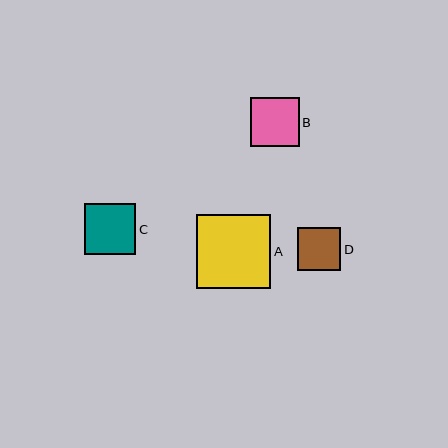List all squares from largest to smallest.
From largest to smallest: A, C, B, D.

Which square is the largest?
Square A is the largest with a size of approximately 74 pixels.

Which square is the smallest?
Square D is the smallest with a size of approximately 43 pixels.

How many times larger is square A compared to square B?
Square A is approximately 1.5 times the size of square B.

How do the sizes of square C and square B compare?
Square C and square B are approximately the same size.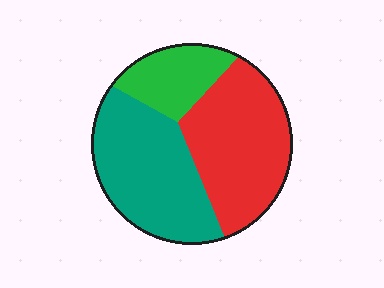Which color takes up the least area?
Green, at roughly 20%.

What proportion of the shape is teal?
Teal takes up between a quarter and a half of the shape.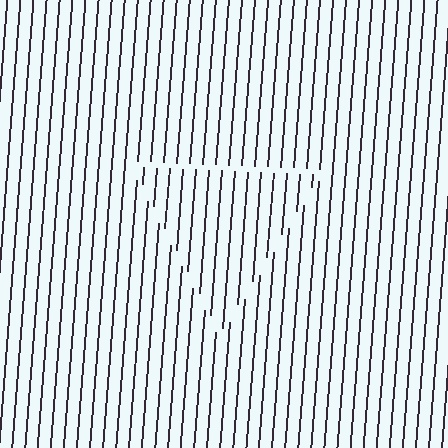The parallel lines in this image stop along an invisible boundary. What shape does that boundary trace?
An illusory triangle. The interior of the shape contains the same grating, shifted by half a period — the contour is defined by the phase discontinuity where line-ends from the inner and outer gratings abut.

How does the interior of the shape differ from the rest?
The interior of the shape contains the same grating, shifted by half a period — the contour is defined by the phase discontinuity where line-ends from the inner and outer gratings abut.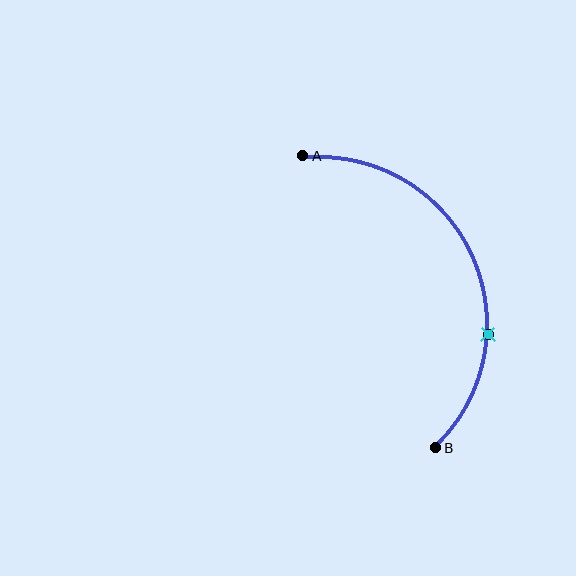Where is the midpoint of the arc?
The arc midpoint is the point on the curve farthest from the straight line joining A and B. It sits to the right of that line.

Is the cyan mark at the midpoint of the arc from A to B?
No. The cyan mark lies on the arc but is closer to endpoint B. The arc midpoint would be at the point on the curve equidistant along the arc from both A and B.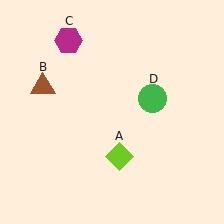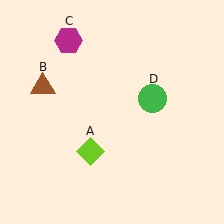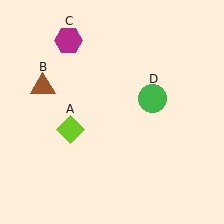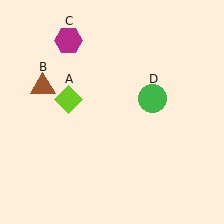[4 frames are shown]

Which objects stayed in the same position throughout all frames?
Brown triangle (object B) and magenta hexagon (object C) and green circle (object D) remained stationary.